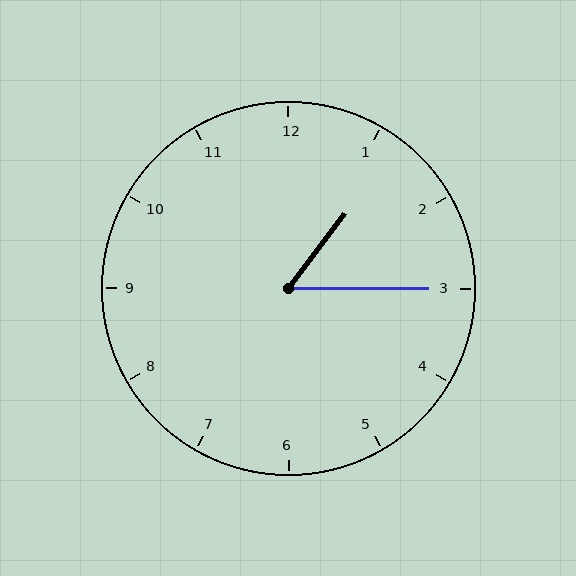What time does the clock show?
1:15.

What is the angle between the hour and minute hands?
Approximately 52 degrees.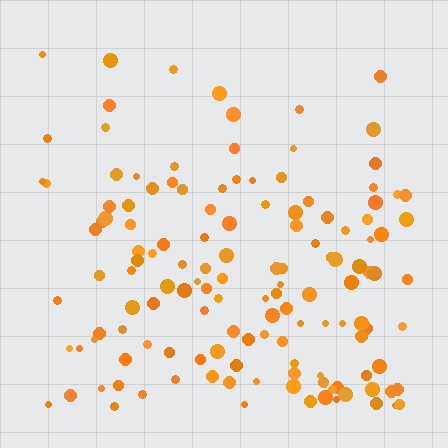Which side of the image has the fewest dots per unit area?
The top.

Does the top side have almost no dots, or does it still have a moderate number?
Still a moderate number, just noticeably fewer than the bottom.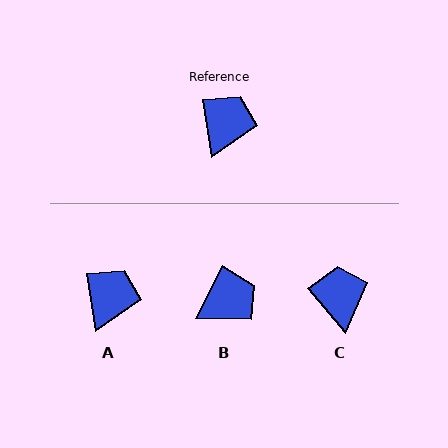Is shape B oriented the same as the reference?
No, it is off by about 36 degrees.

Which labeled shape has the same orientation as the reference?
A.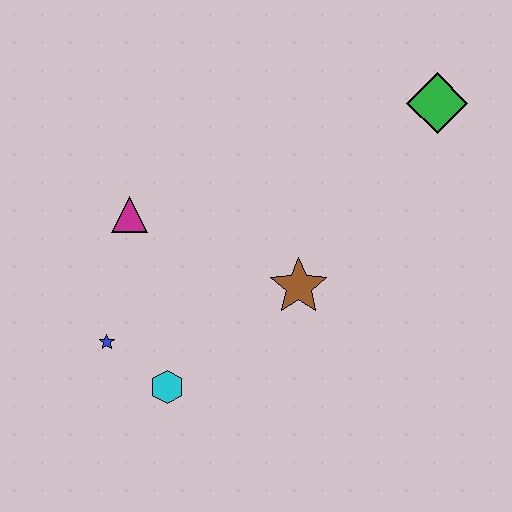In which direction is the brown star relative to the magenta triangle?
The brown star is to the right of the magenta triangle.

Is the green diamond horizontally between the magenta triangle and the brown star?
No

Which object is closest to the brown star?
The cyan hexagon is closest to the brown star.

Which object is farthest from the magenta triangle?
The green diamond is farthest from the magenta triangle.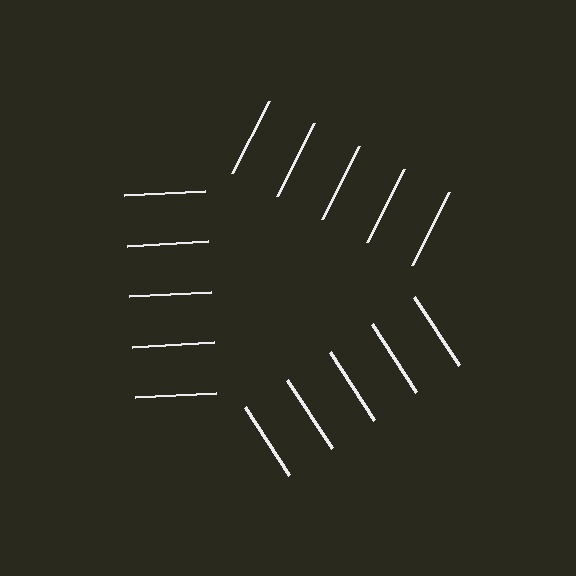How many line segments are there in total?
15 — 5 along each of the 3 edges.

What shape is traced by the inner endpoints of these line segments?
An illusory triangle — the line segments terminate on its edges but no continuous stroke is drawn.